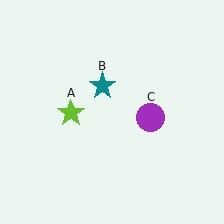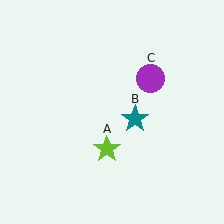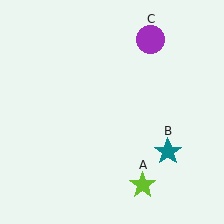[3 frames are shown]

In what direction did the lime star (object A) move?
The lime star (object A) moved down and to the right.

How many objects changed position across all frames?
3 objects changed position: lime star (object A), teal star (object B), purple circle (object C).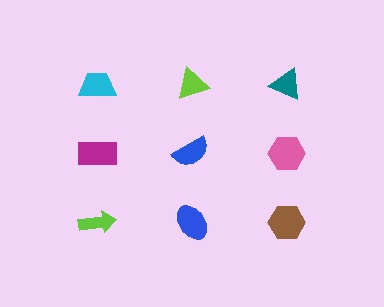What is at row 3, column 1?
A lime arrow.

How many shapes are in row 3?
3 shapes.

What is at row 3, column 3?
A brown hexagon.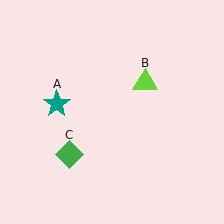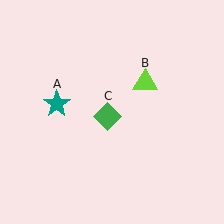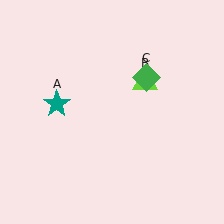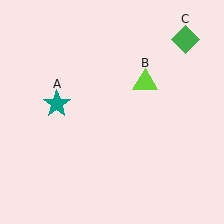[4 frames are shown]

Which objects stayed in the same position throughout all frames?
Teal star (object A) and lime triangle (object B) remained stationary.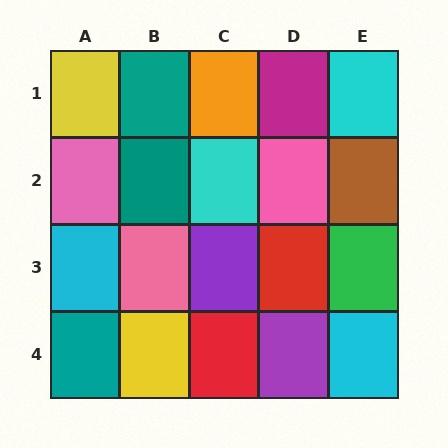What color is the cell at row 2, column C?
Cyan.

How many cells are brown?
1 cell is brown.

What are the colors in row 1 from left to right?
Yellow, teal, orange, magenta, cyan.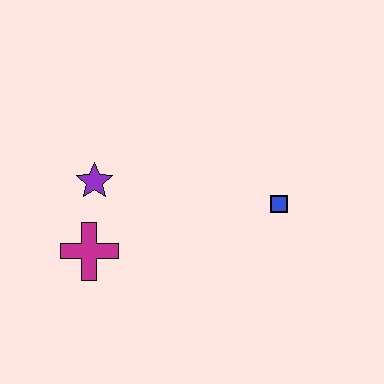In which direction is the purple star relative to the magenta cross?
The purple star is above the magenta cross.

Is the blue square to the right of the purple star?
Yes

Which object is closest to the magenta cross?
The purple star is closest to the magenta cross.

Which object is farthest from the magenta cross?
The blue square is farthest from the magenta cross.